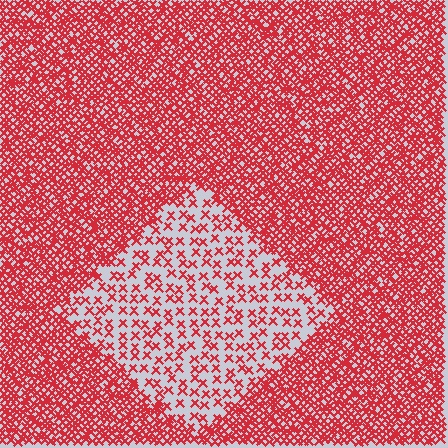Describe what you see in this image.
The image contains small red elements arranged at two different densities. A diamond-shaped region is visible where the elements are less densely packed than the surrounding area.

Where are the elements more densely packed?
The elements are more densely packed outside the diamond boundary.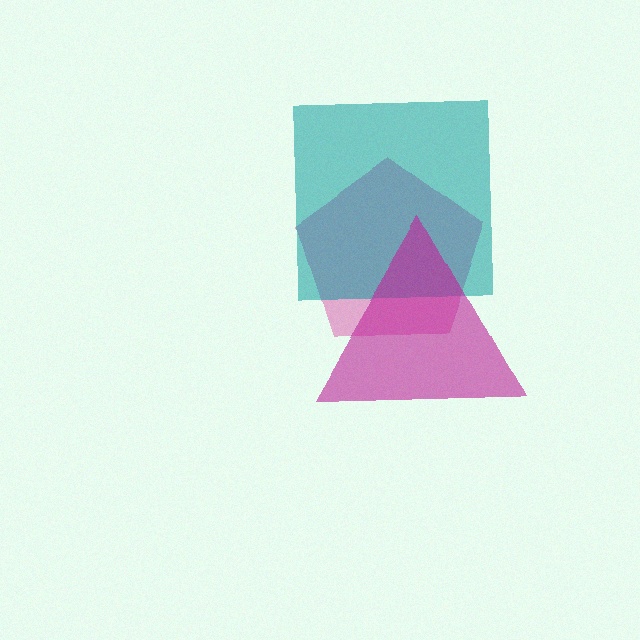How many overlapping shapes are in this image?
There are 3 overlapping shapes in the image.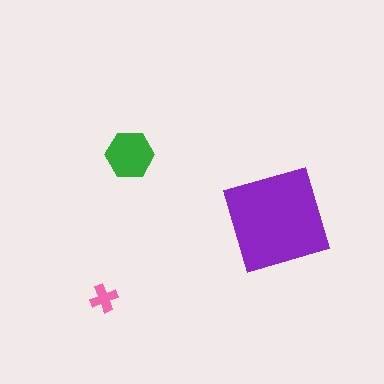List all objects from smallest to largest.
The pink cross, the green hexagon, the purple square.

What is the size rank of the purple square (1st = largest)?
1st.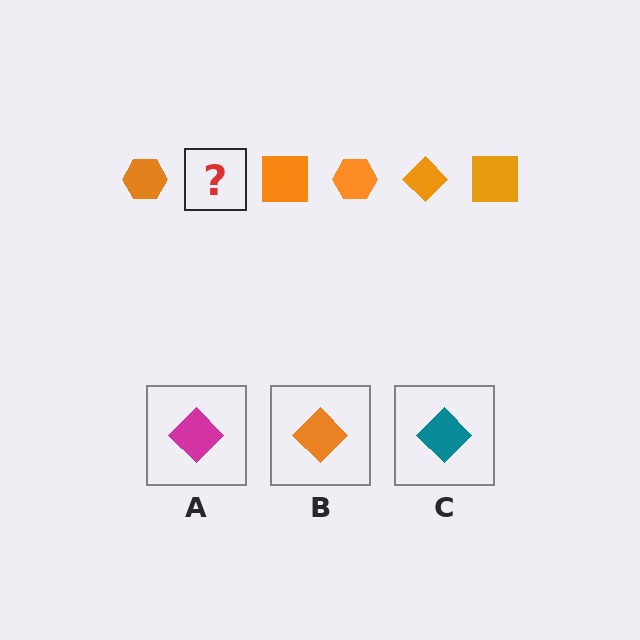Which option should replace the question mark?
Option B.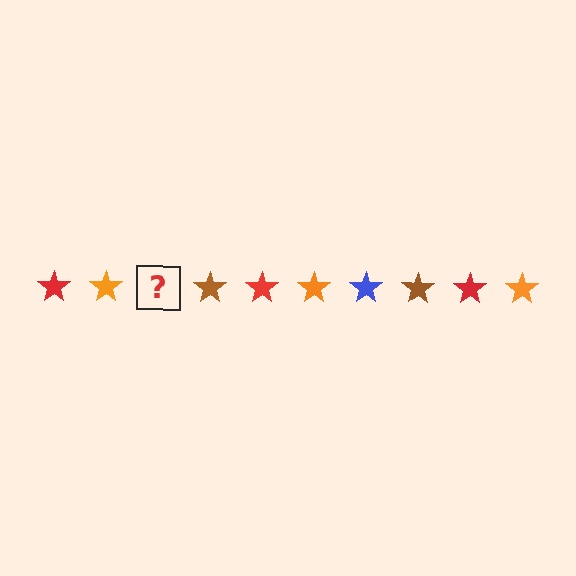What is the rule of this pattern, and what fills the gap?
The rule is that the pattern cycles through red, orange, blue, brown stars. The gap should be filled with a blue star.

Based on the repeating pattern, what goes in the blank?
The blank should be a blue star.